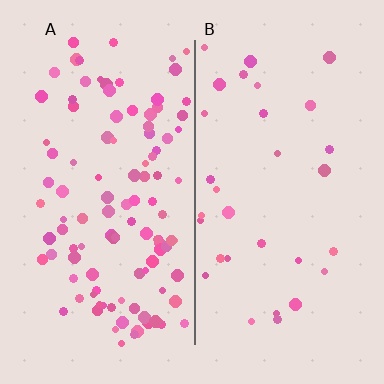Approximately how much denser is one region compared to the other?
Approximately 3.4× — region A over region B.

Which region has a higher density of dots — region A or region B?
A (the left).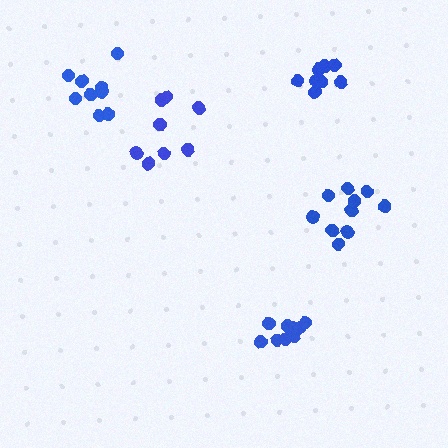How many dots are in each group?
Group 1: 8 dots, Group 2: 8 dots, Group 3: 10 dots, Group 4: 9 dots, Group 5: 9 dots (44 total).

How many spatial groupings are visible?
There are 5 spatial groupings.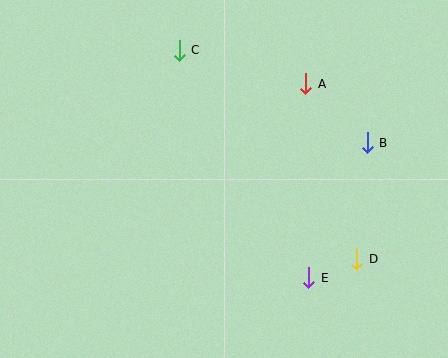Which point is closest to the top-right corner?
Point B is closest to the top-right corner.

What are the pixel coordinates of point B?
Point B is at (367, 143).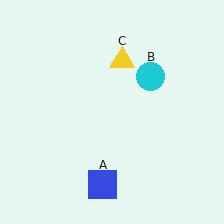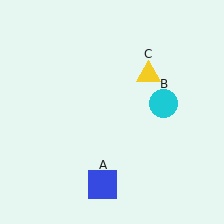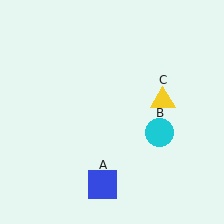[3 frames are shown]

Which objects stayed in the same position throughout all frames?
Blue square (object A) remained stationary.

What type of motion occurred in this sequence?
The cyan circle (object B), yellow triangle (object C) rotated clockwise around the center of the scene.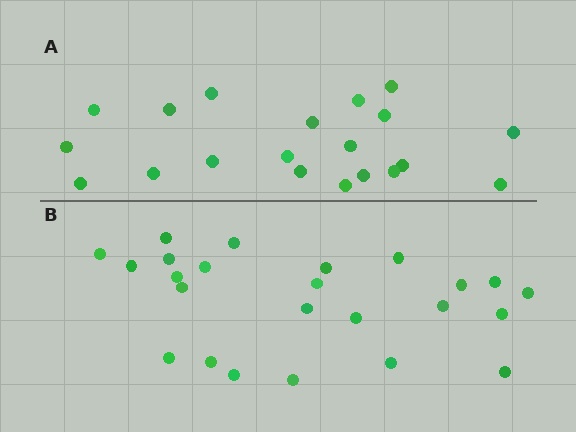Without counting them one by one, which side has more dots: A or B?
Region B (the bottom region) has more dots.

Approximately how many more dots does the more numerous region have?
Region B has about 4 more dots than region A.